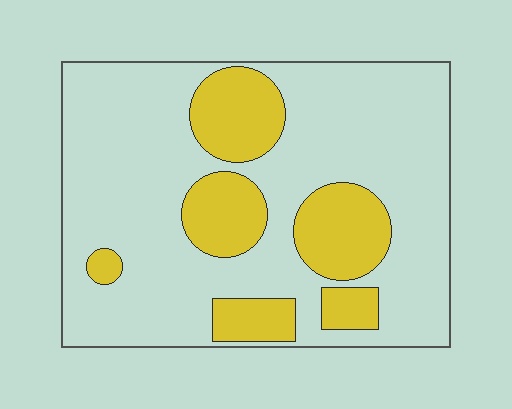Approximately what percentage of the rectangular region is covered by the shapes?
Approximately 25%.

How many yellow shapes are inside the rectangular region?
6.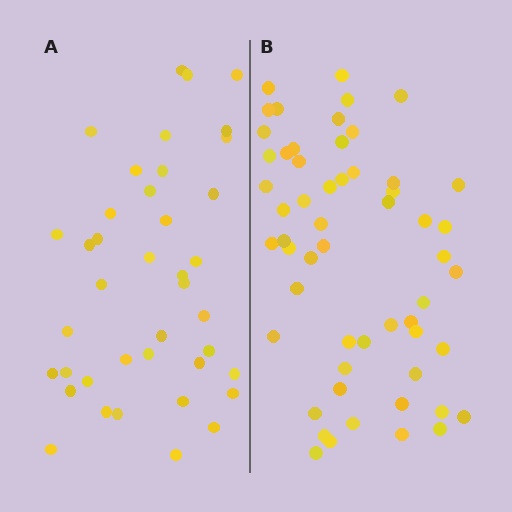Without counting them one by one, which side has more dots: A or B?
Region B (the right region) has more dots.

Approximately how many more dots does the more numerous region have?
Region B has approximately 15 more dots than region A.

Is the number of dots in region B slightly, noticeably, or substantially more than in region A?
Region B has noticeably more, but not dramatically so. The ratio is roughly 1.4 to 1.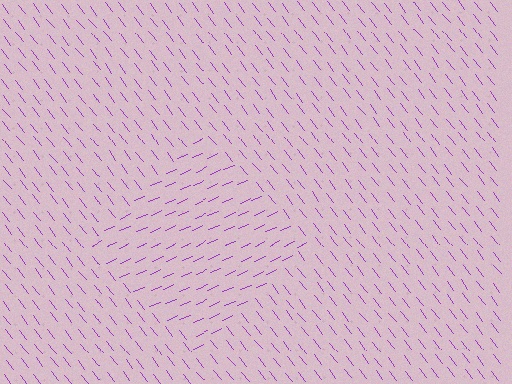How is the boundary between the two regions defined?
The boundary is defined purely by a change in line orientation (approximately 76 degrees difference). All lines are the same color and thickness.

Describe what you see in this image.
The image is filled with small purple line segments. A diamond region in the image has lines oriented differently from the surrounding lines, creating a visible texture boundary.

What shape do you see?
I see a diamond.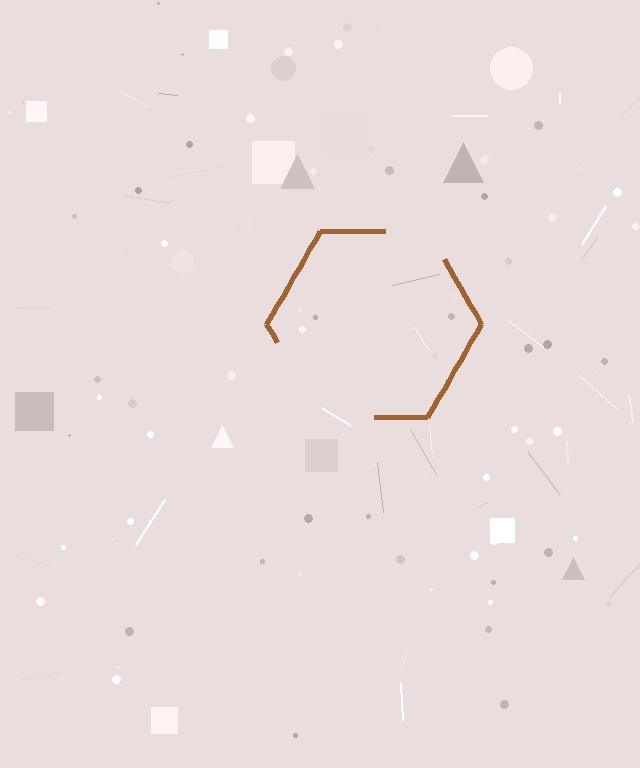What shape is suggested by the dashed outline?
The dashed outline suggests a hexagon.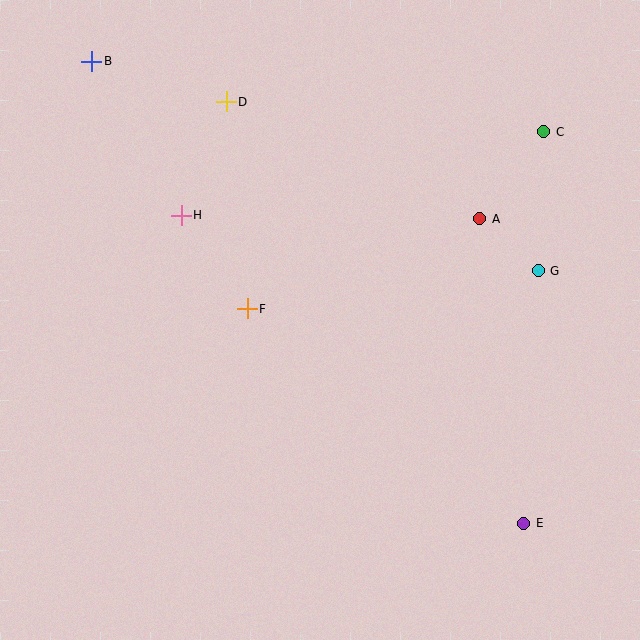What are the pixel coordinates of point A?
Point A is at (480, 219).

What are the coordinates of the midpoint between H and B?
The midpoint between H and B is at (136, 138).